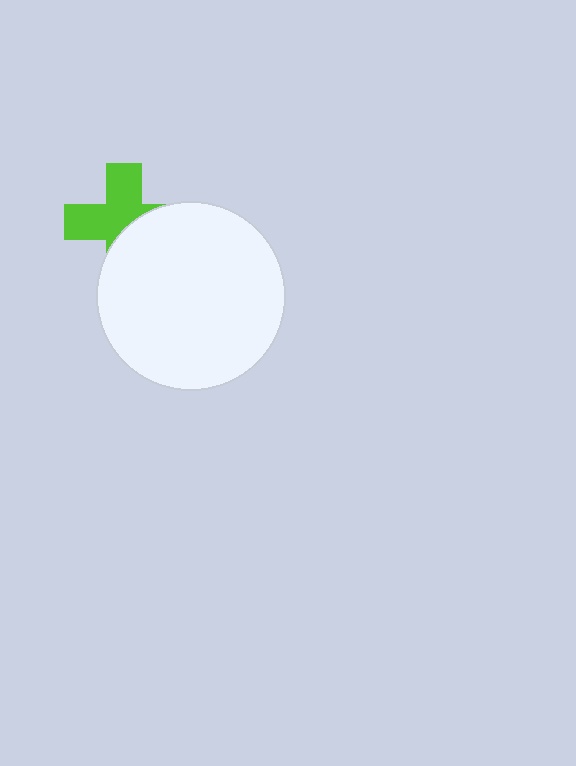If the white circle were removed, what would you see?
You would see the complete lime cross.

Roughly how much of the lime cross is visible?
About half of it is visible (roughly 56%).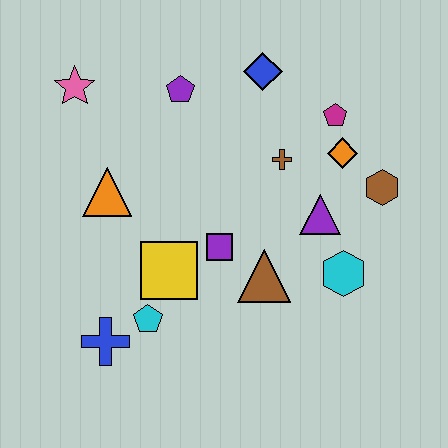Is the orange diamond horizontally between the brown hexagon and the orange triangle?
Yes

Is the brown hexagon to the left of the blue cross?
No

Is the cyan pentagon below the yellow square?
Yes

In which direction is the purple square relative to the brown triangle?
The purple square is to the left of the brown triangle.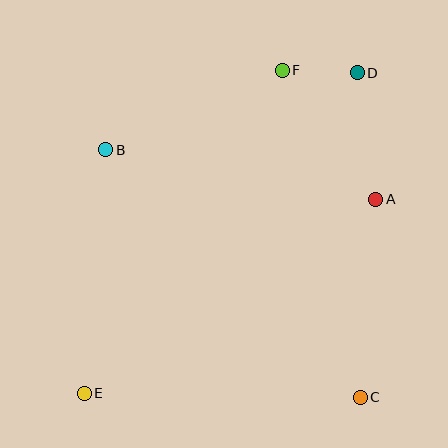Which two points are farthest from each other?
Points D and E are farthest from each other.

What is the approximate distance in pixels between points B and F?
The distance between B and F is approximately 194 pixels.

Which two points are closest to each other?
Points D and F are closest to each other.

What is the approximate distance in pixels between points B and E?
The distance between B and E is approximately 244 pixels.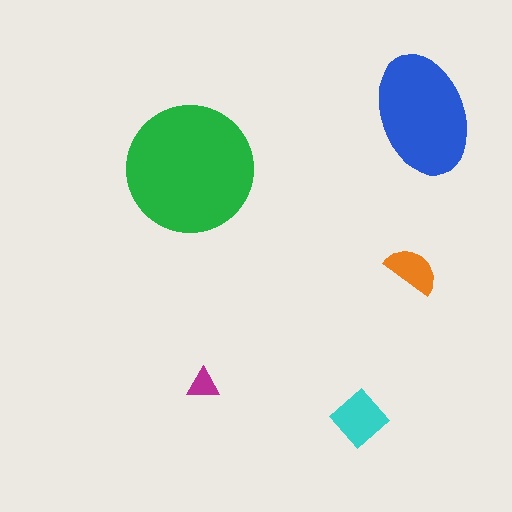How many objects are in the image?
There are 5 objects in the image.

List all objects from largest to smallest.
The green circle, the blue ellipse, the cyan diamond, the orange semicircle, the magenta triangle.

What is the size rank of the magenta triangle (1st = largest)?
5th.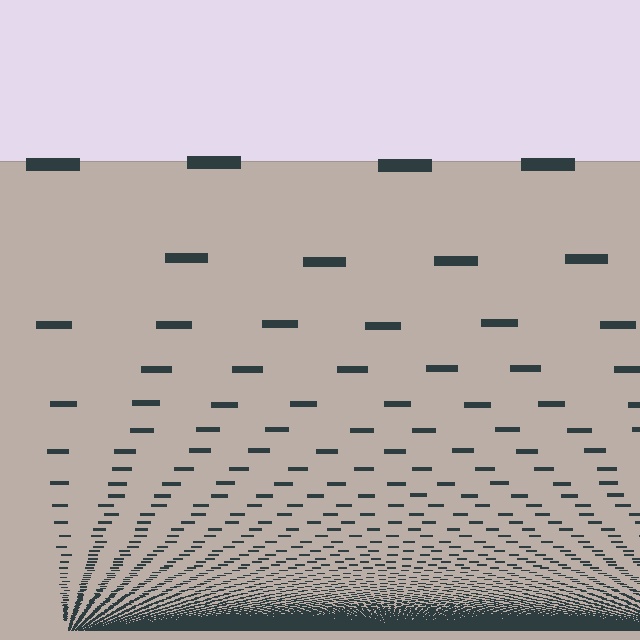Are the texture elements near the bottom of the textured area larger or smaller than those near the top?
Smaller. The gradient is inverted — elements near the bottom are smaller and denser.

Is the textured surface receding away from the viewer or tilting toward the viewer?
The surface appears to tilt toward the viewer. Texture elements get larger and sparser toward the top.